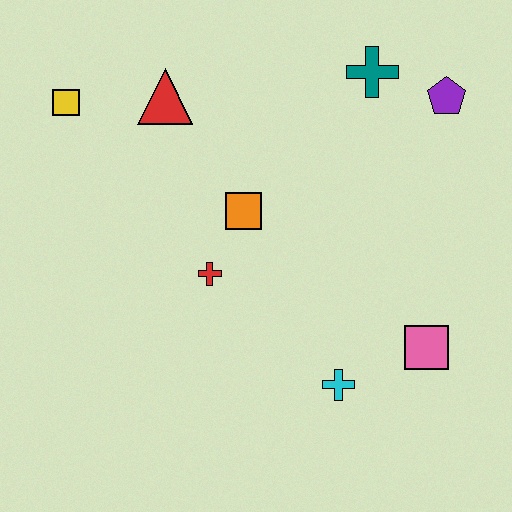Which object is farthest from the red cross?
The purple pentagon is farthest from the red cross.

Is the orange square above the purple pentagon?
No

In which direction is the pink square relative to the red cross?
The pink square is to the right of the red cross.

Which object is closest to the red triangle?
The yellow square is closest to the red triangle.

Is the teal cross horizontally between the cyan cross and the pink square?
Yes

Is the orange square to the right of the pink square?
No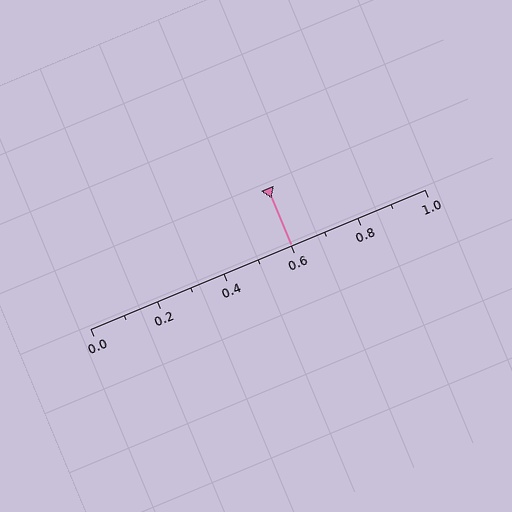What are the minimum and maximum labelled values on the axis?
The axis runs from 0.0 to 1.0.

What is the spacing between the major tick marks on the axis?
The major ticks are spaced 0.2 apart.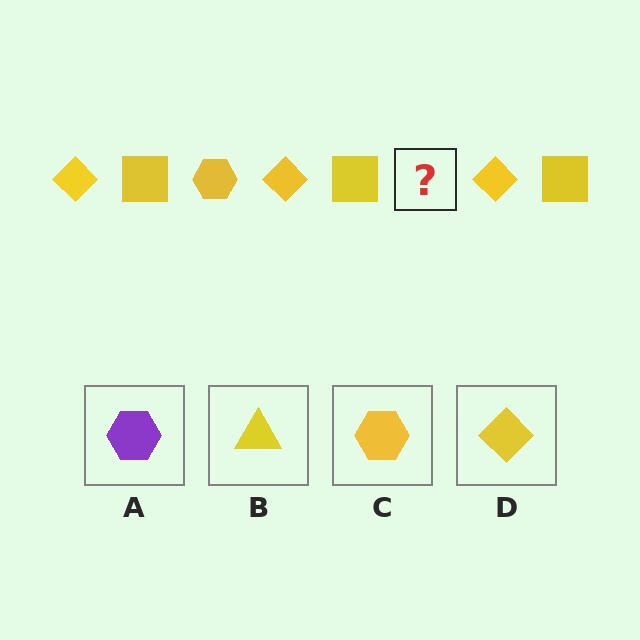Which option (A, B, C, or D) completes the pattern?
C.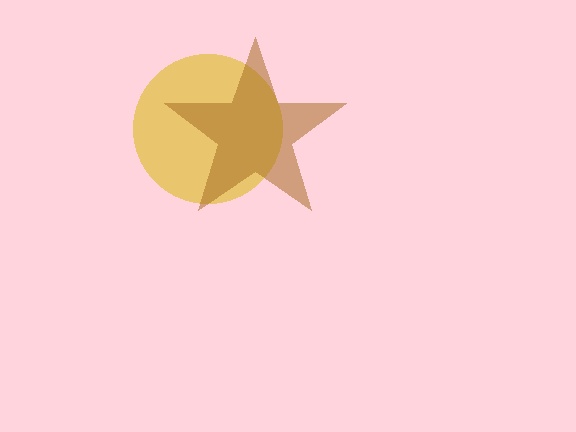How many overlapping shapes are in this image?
There are 2 overlapping shapes in the image.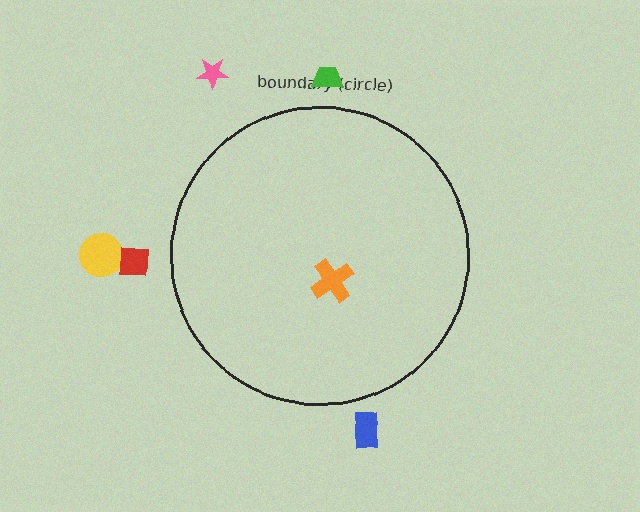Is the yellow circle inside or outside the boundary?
Outside.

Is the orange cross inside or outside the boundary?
Inside.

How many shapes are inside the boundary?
1 inside, 5 outside.